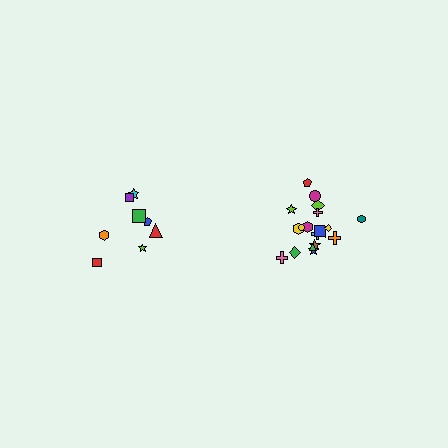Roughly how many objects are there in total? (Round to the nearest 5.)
Roughly 25 objects in total.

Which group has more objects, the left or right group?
The right group.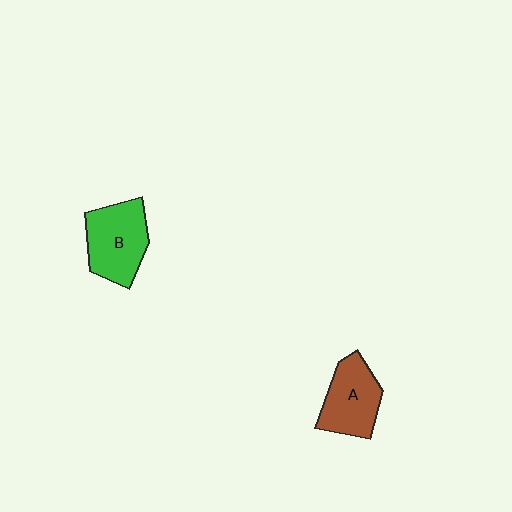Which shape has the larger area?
Shape B (green).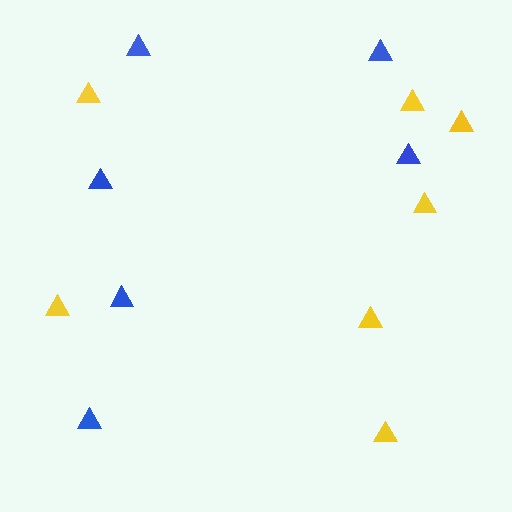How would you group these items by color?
There are 2 groups: one group of blue triangles (6) and one group of yellow triangles (7).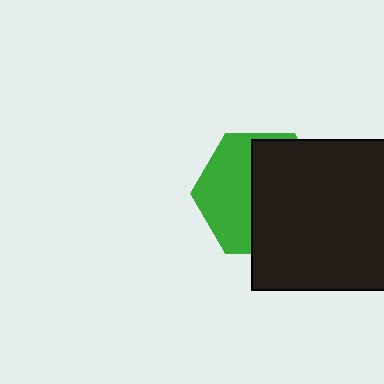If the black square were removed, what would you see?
You would see the complete green hexagon.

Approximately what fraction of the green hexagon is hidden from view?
Roughly 56% of the green hexagon is hidden behind the black square.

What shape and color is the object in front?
The object in front is a black square.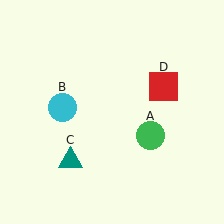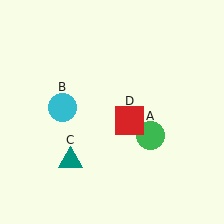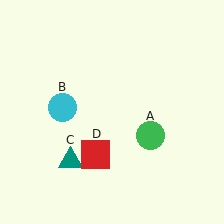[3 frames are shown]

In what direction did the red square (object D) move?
The red square (object D) moved down and to the left.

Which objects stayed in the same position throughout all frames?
Green circle (object A) and cyan circle (object B) and teal triangle (object C) remained stationary.